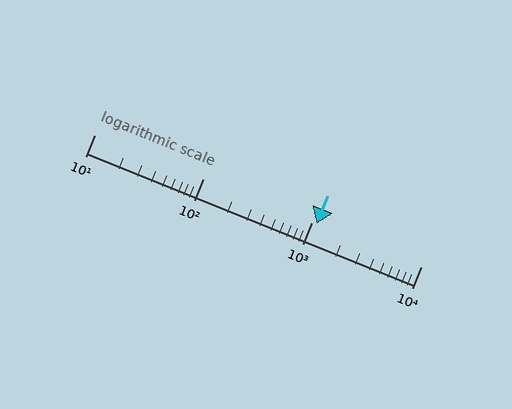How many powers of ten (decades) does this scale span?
The scale spans 3 decades, from 10 to 10000.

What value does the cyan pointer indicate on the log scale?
The pointer indicates approximately 1100.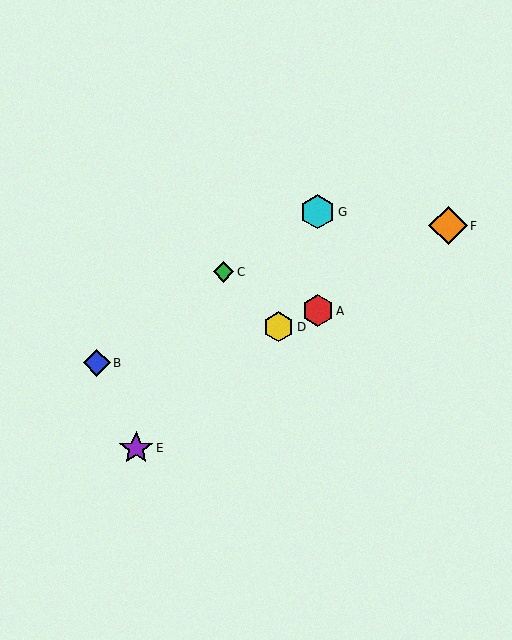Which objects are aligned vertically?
Objects A, G are aligned vertically.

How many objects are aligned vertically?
2 objects (A, G) are aligned vertically.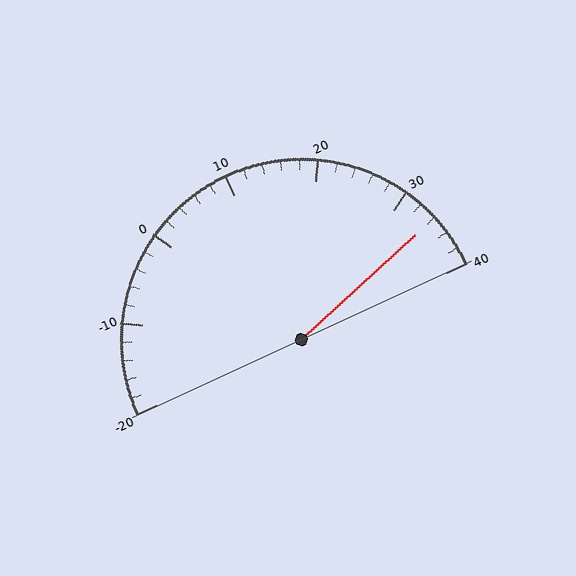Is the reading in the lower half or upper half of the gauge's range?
The reading is in the upper half of the range (-20 to 40).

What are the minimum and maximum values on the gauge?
The gauge ranges from -20 to 40.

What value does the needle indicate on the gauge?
The needle indicates approximately 34.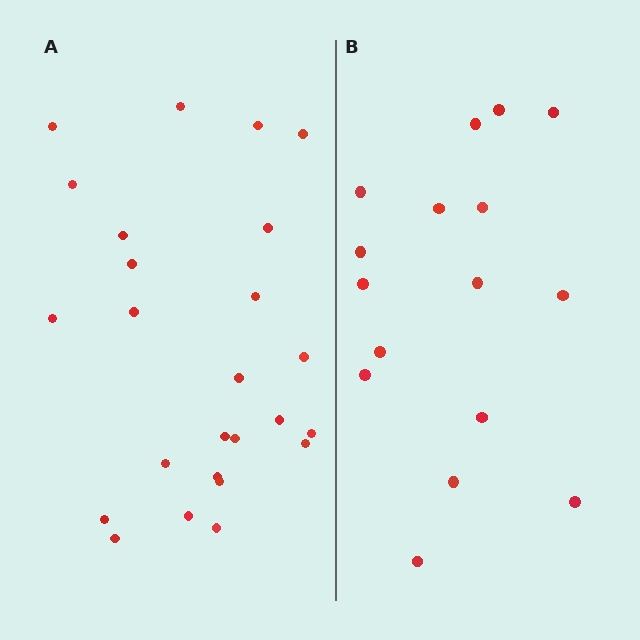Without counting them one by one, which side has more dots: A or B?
Region A (the left region) has more dots.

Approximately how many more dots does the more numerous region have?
Region A has roughly 8 or so more dots than region B.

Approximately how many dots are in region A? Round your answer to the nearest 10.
About 20 dots. (The exact count is 25, which rounds to 20.)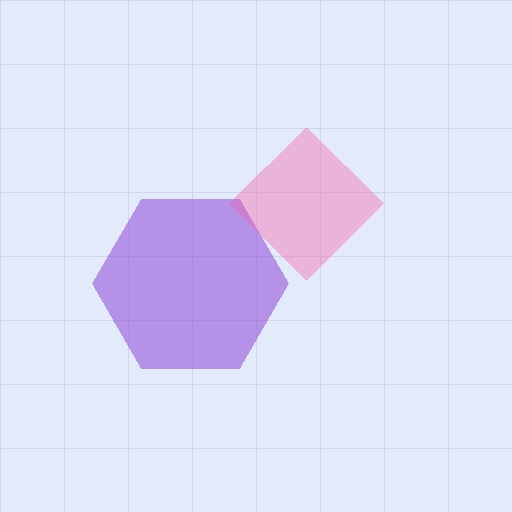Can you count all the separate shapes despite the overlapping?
Yes, there are 2 separate shapes.